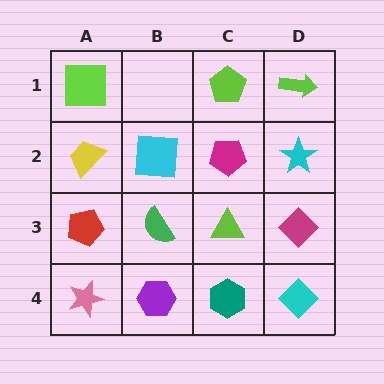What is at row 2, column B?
A cyan square.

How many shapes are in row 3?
4 shapes.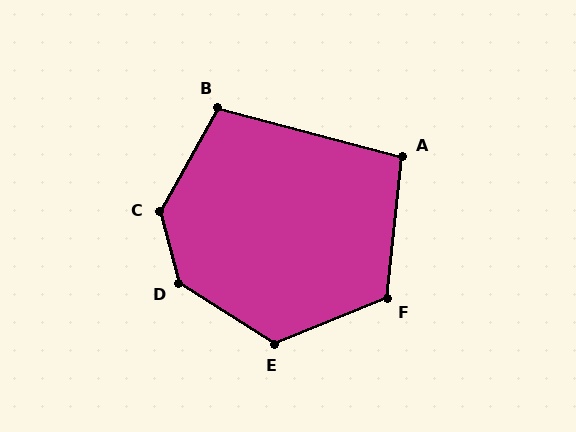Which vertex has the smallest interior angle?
A, at approximately 99 degrees.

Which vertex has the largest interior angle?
D, at approximately 137 degrees.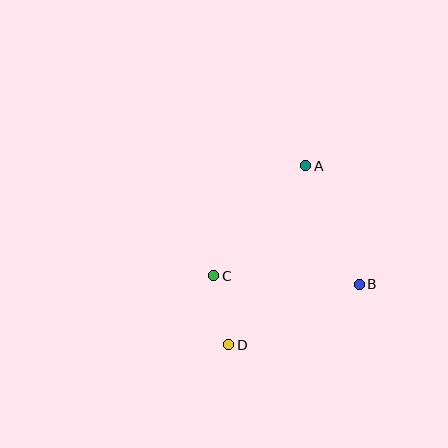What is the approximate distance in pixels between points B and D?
The distance between B and D is approximately 144 pixels.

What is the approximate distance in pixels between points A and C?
The distance between A and C is approximately 143 pixels.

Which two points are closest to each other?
Points C and D are closest to each other.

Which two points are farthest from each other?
Points A and D are farthest from each other.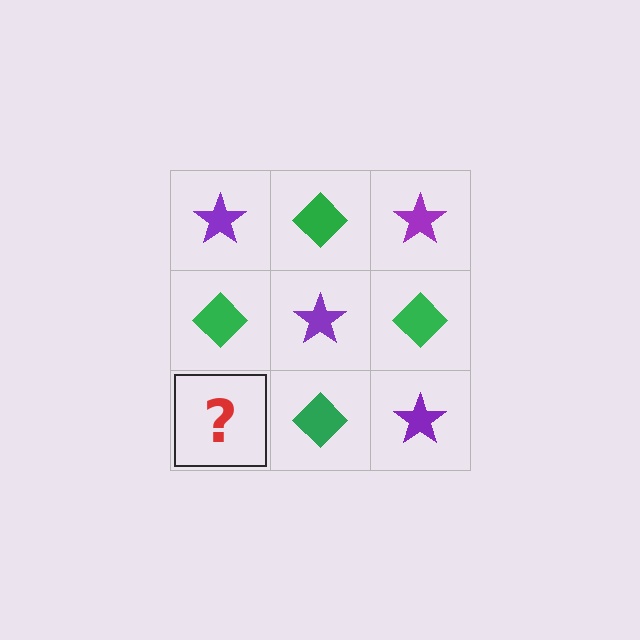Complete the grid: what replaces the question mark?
The question mark should be replaced with a purple star.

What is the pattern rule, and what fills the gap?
The rule is that it alternates purple star and green diamond in a checkerboard pattern. The gap should be filled with a purple star.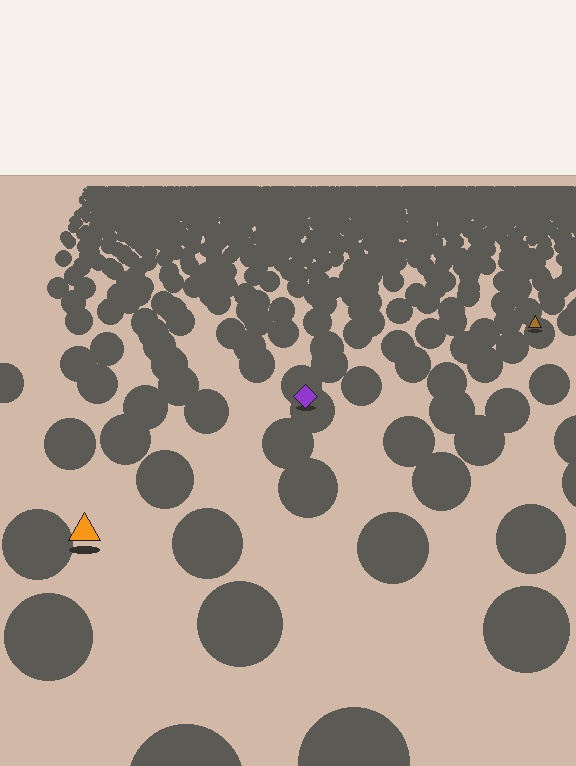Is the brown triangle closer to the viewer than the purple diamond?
No. The purple diamond is closer — you can tell from the texture gradient: the ground texture is coarser near it.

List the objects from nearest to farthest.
From nearest to farthest: the orange triangle, the purple diamond, the brown triangle.